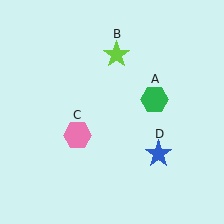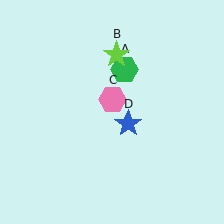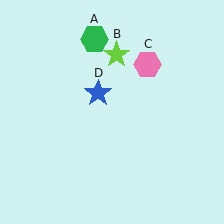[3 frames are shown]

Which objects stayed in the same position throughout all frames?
Lime star (object B) remained stationary.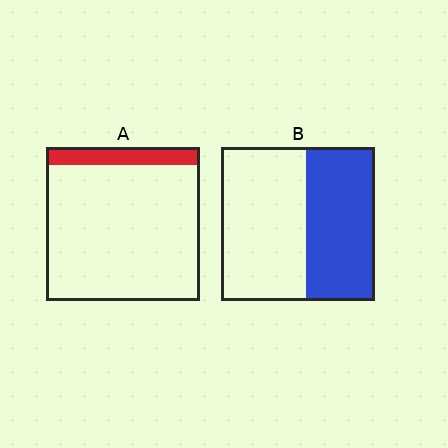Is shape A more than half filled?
No.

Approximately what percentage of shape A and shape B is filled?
A is approximately 10% and B is approximately 45%.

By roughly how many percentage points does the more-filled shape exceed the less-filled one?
By roughly 35 percentage points (B over A).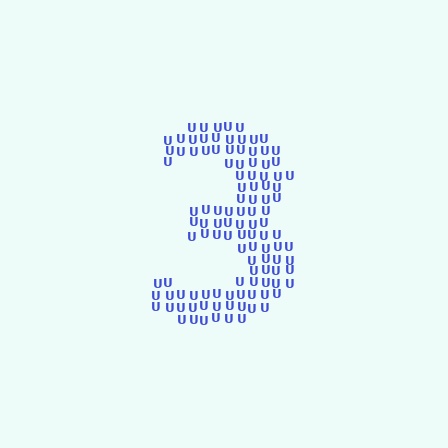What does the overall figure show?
The overall figure shows the digit 3.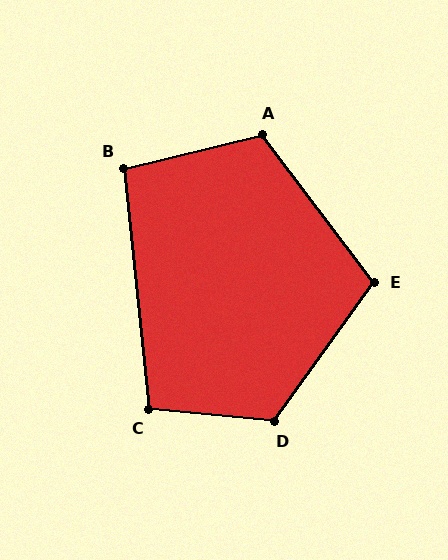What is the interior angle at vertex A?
Approximately 113 degrees (obtuse).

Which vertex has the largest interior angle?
D, at approximately 120 degrees.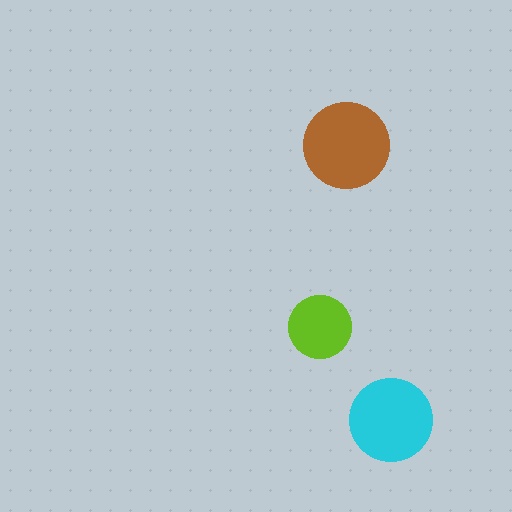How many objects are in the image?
There are 3 objects in the image.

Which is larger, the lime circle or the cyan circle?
The cyan one.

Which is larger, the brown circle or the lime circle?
The brown one.